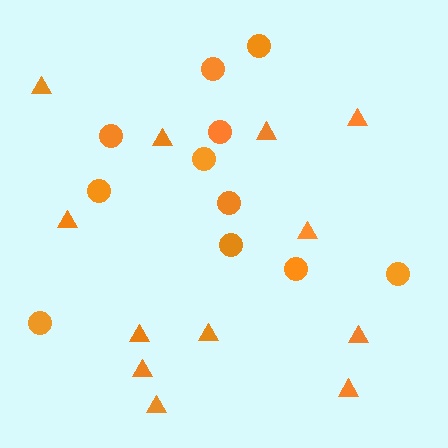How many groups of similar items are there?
There are 2 groups: one group of circles (11) and one group of triangles (12).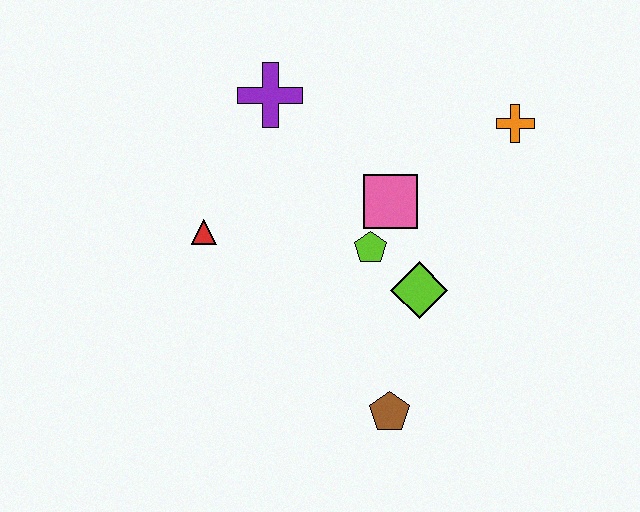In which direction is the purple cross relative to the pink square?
The purple cross is to the left of the pink square.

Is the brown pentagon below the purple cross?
Yes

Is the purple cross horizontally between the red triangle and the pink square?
Yes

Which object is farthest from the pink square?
The brown pentagon is farthest from the pink square.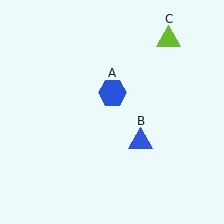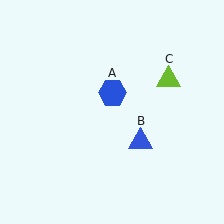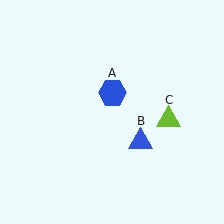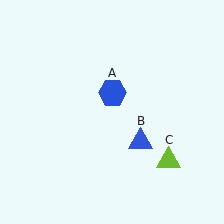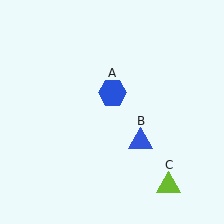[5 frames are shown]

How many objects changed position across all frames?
1 object changed position: lime triangle (object C).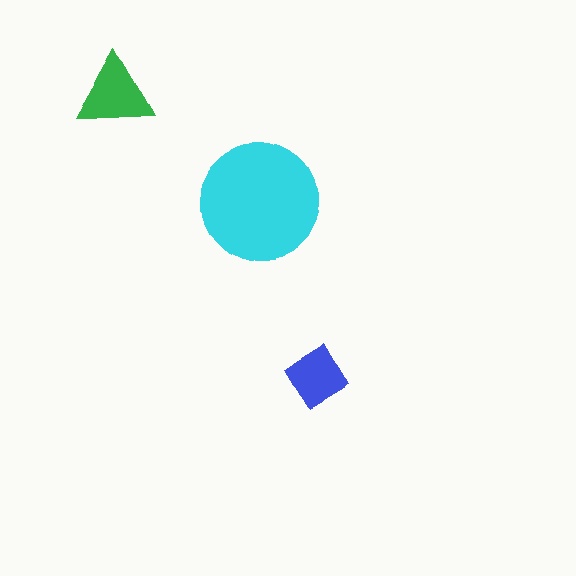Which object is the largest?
The cyan circle.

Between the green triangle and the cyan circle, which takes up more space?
The cyan circle.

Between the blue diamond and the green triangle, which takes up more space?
The green triangle.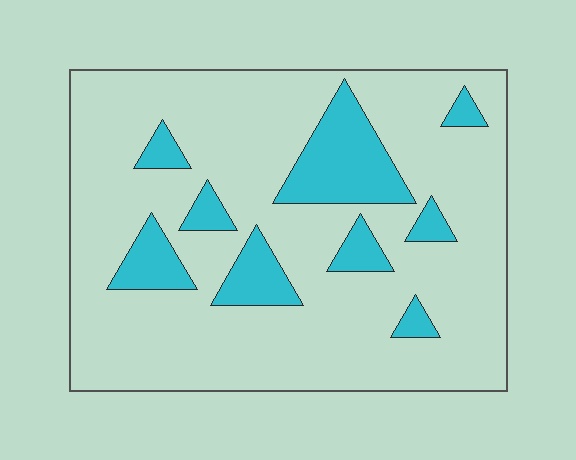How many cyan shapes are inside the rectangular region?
9.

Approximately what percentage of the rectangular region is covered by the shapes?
Approximately 20%.